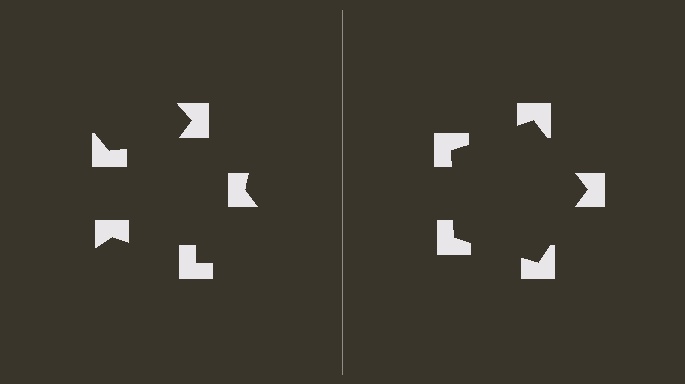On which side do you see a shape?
An illusory pentagon appears on the right side. On the left side the wedge cuts are rotated, so no coherent shape forms.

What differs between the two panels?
The notched squares are positioned identically on both sides; only the wedge orientations differ. On the right they align to a pentagon; on the left they are misaligned.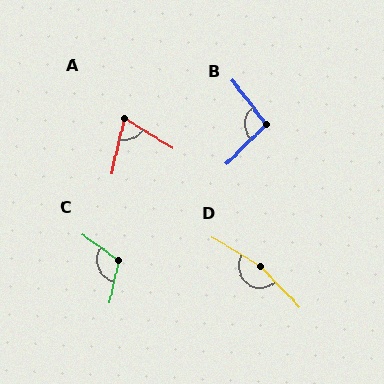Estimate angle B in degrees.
Approximately 98 degrees.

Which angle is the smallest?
A, at approximately 72 degrees.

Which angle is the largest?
D, at approximately 165 degrees.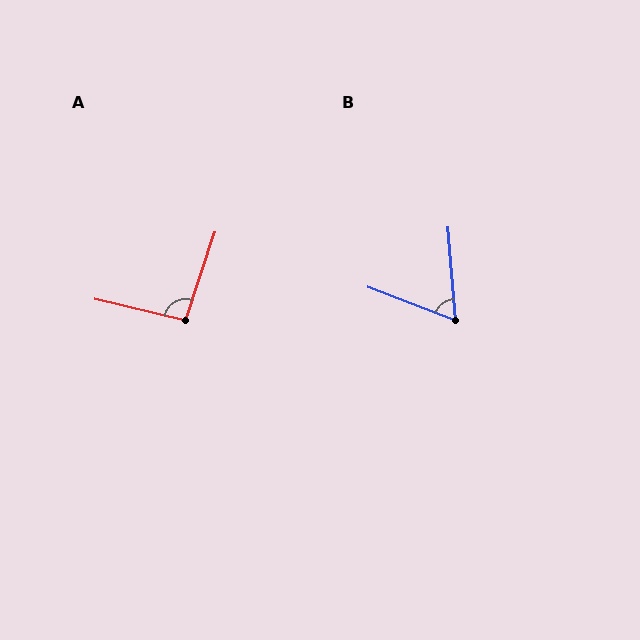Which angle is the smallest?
B, at approximately 64 degrees.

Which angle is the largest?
A, at approximately 95 degrees.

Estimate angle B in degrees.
Approximately 64 degrees.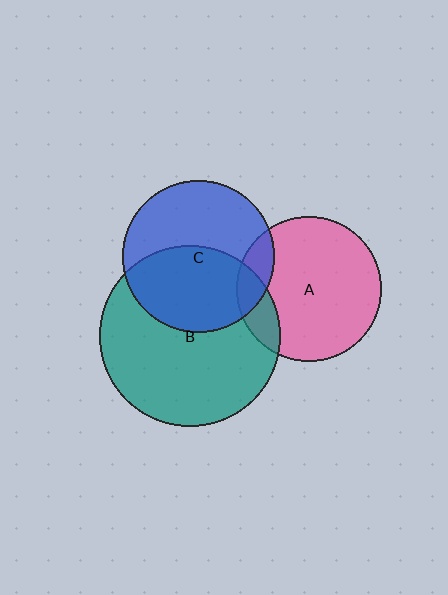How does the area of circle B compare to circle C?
Approximately 1.4 times.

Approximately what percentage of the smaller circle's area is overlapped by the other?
Approximately 15%.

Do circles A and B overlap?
Yes.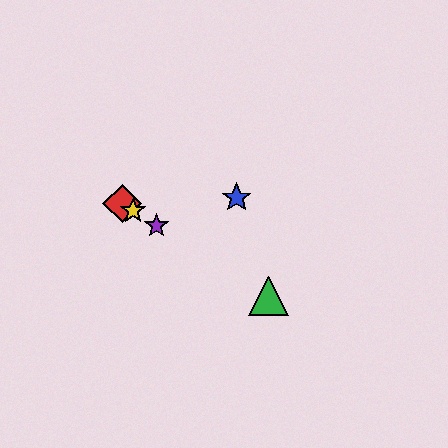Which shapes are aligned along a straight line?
The red diamond, the green triangle, the yellow star, the purple star are aligned along a straight line.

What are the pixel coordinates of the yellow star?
The yellow star is at (133, 211).